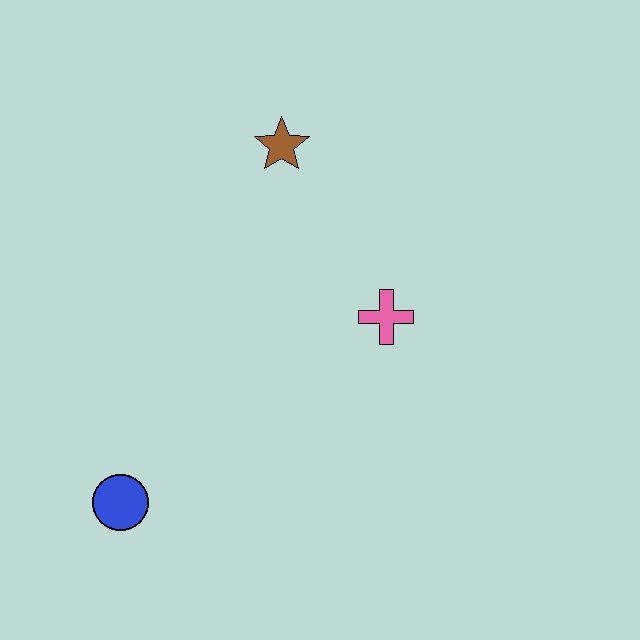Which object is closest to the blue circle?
The pink cross is closest to the blue circle.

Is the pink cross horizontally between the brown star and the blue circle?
No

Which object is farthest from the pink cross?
The blue circle is farthest from the pink cross.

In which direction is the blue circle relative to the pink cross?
The blue circle is to the left of the pink cross.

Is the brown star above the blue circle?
Yes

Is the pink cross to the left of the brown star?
No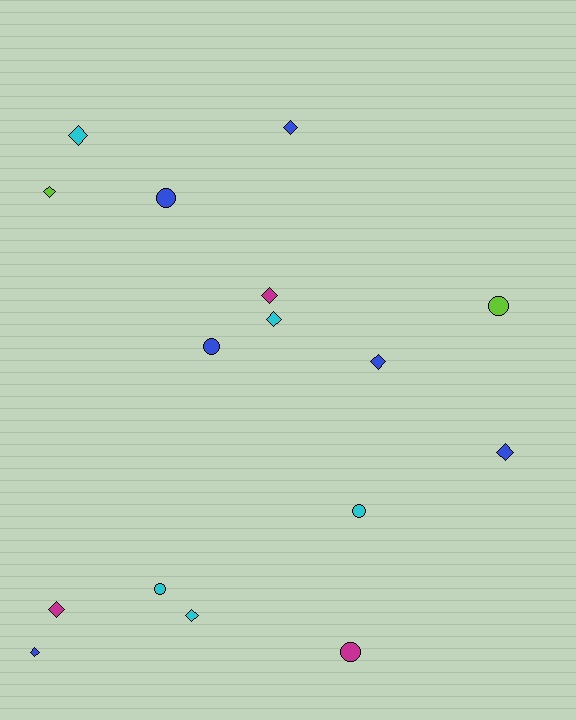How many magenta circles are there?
There is 1 magenta circle.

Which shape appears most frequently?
Diamond, with 10 objects.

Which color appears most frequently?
Blue, with 6 objects.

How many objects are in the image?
There are 16 objects.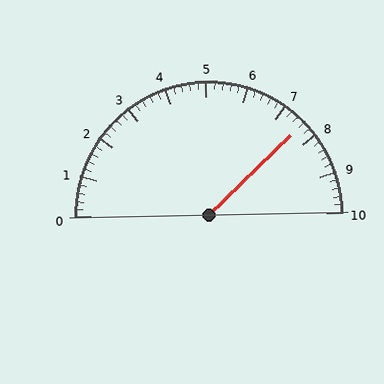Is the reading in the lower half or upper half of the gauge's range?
The reading is in the upper half of the range (0 to 10).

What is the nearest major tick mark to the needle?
The nearest major tick mark is 8.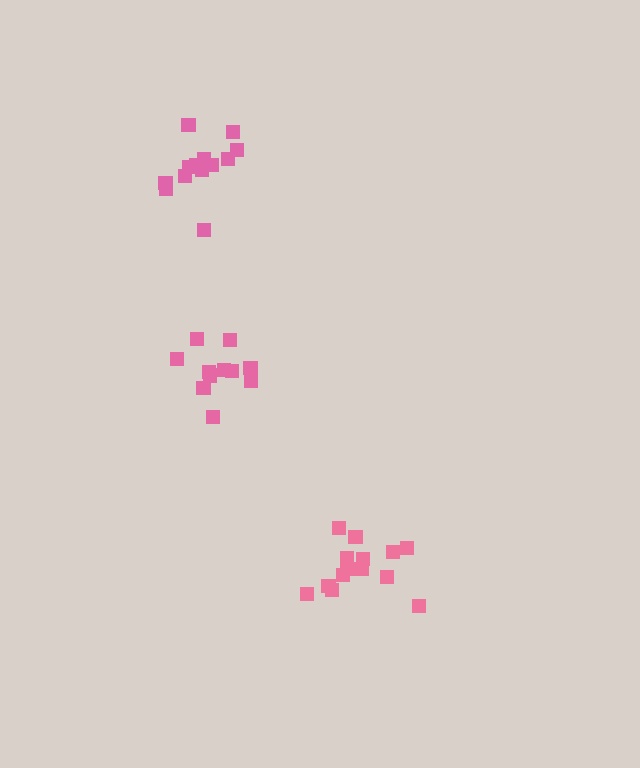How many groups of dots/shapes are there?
There are 3 groups.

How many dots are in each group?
Group 1: 11 dots, Group 2: 15 dots, Group 3: 13 dots (39 total).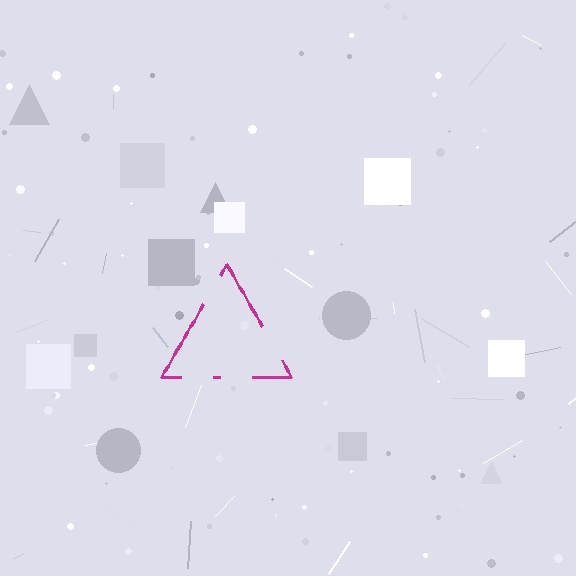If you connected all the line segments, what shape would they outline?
They would outline a triangle.